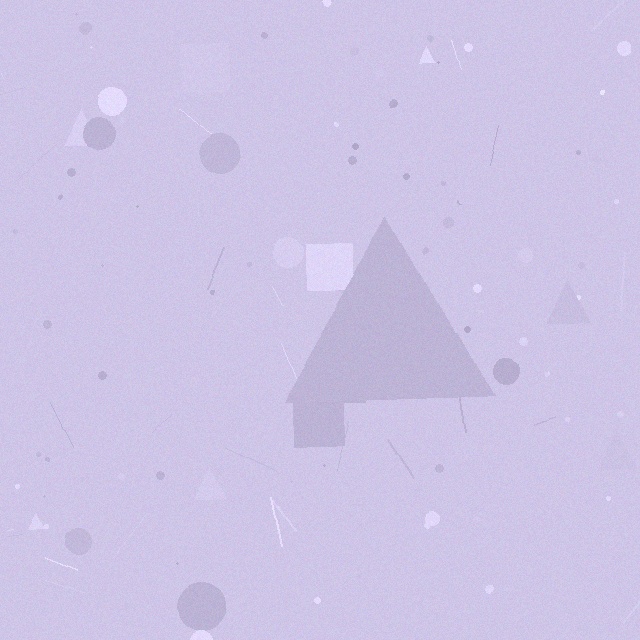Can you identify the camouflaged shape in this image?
The camouflaged shape is a triangle.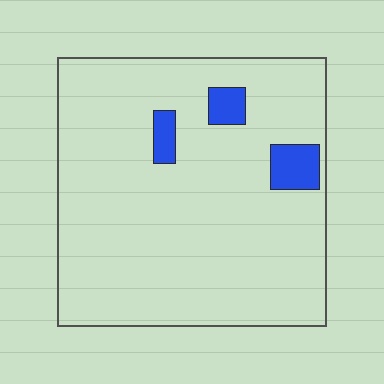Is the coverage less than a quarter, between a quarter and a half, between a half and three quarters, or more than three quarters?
Less than a quarter.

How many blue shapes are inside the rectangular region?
3.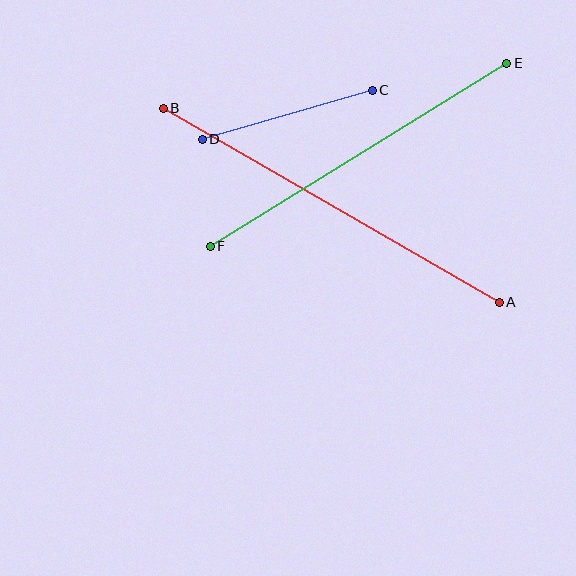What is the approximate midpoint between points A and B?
The midpoint is at approximately (331, 205) pixels.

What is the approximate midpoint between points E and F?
The midpoint is at approximately (359, 155) pixels.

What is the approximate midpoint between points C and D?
The midpoint is at approximately (287, 115) pixels.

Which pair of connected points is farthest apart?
Points A and B are farthest apart.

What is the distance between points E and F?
The distance is approximately 348 pixels.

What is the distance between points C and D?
The distance is approximately 177 pixels.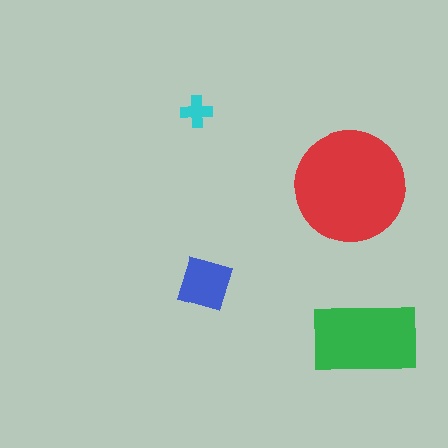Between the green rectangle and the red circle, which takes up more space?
The red circle.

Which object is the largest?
The red circle.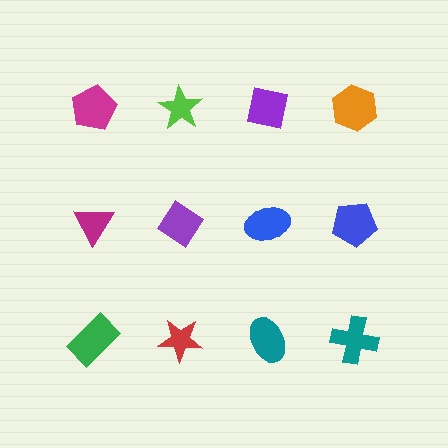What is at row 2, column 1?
A magenta triangle.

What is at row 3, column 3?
A teal ellipse.